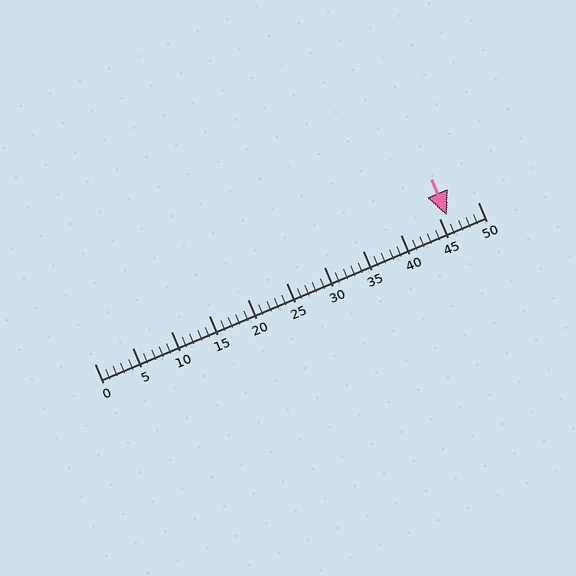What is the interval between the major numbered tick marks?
The major tick marks are spaced 5 units apart.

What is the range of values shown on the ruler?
The ruler shows values from 0 to 50.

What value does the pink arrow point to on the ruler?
The pink arrow points to approximately 46.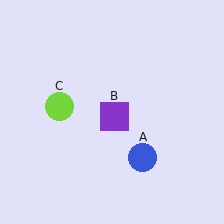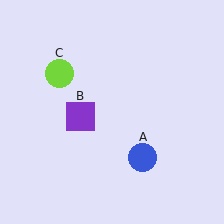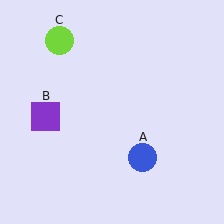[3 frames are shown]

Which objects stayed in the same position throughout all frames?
Blue circle (object A) remained stationary.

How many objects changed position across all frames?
2 objects changed position: purple square (object B), lime circle (object C).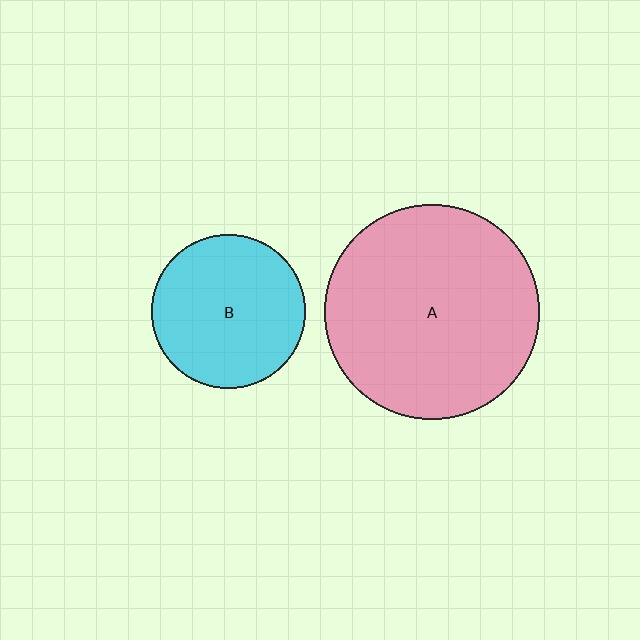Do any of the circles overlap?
No, none of the circles overlap.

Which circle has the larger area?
Circle A (pink).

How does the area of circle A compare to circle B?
Approximately 2.0 times.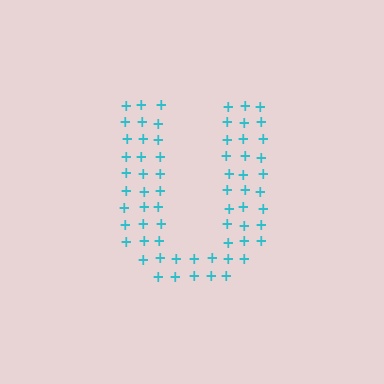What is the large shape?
The large shape is the letter U.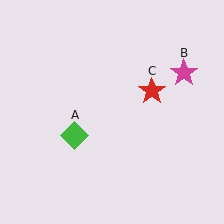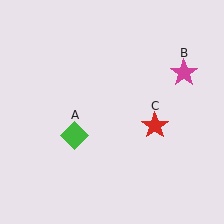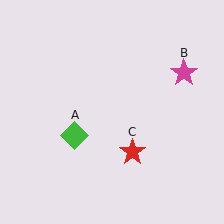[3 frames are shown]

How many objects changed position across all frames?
1 object changed position: red star (object C).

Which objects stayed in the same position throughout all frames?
Green diamond (object A) and magenta star (object B) remained stationary.